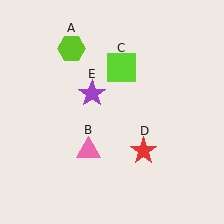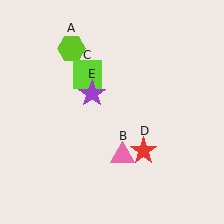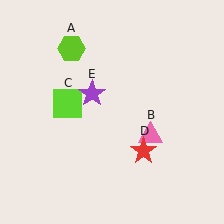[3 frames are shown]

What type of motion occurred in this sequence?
The pink triangle (object B), lime square (object C) rotated counterclockwise around the center of the scene.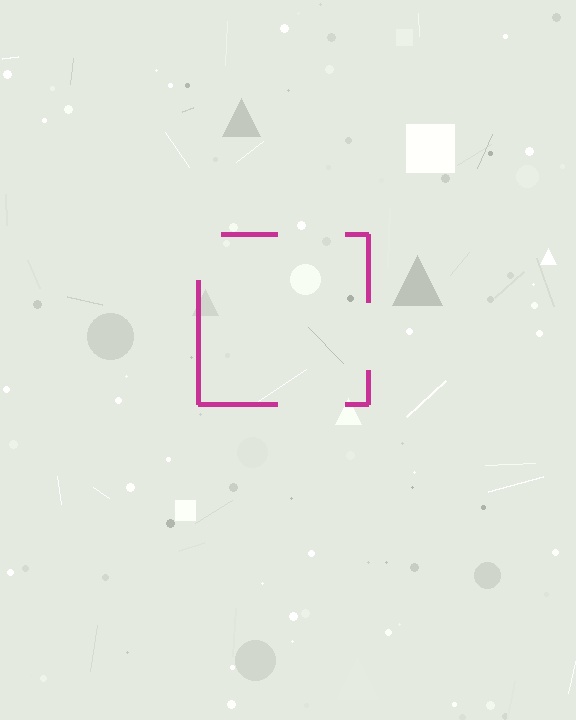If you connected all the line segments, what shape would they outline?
They would outline a square.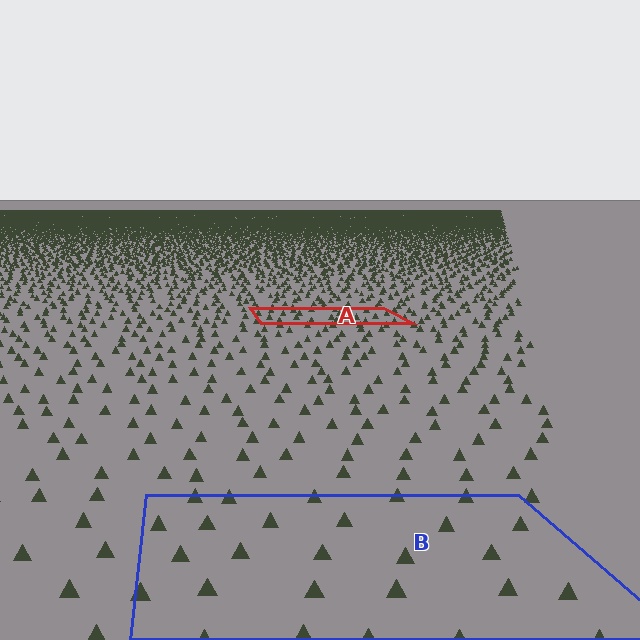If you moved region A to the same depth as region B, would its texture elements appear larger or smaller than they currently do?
They would appear larger. At a closer depth, the same texture elements are projected at a bigger on-screen size.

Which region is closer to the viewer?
Region B is closer. The texture elements there are larger and more spread out.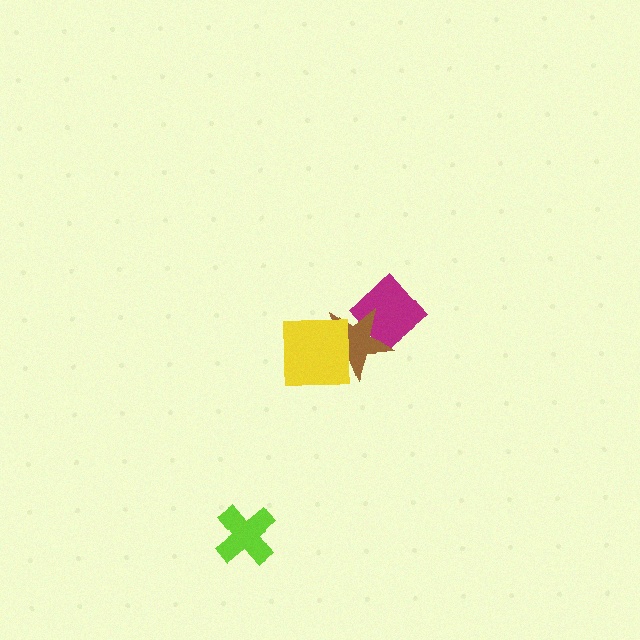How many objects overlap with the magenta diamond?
1 object overlaps with the magenta diamond.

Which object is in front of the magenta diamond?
The brown star is in front of the magenta diamond.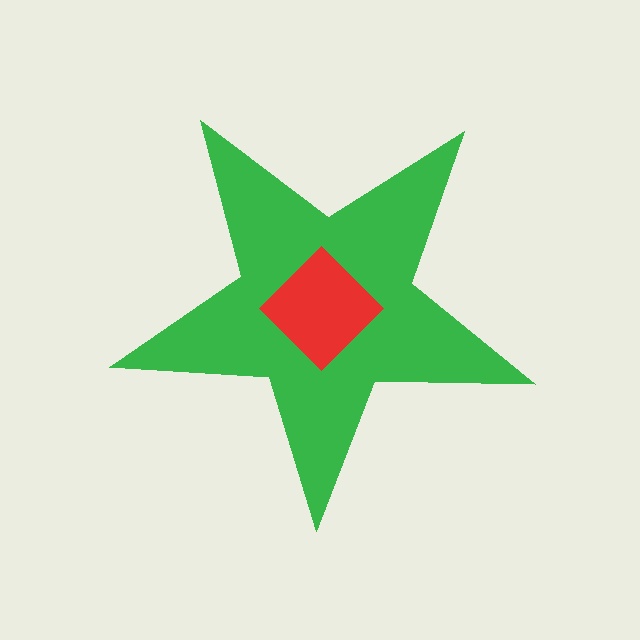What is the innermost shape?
The red diamond.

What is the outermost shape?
The green star.